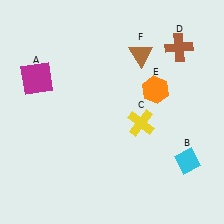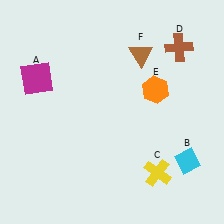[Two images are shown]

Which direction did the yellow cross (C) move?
The yellow cross (C) moved down.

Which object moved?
The yellow cross (C) moved down.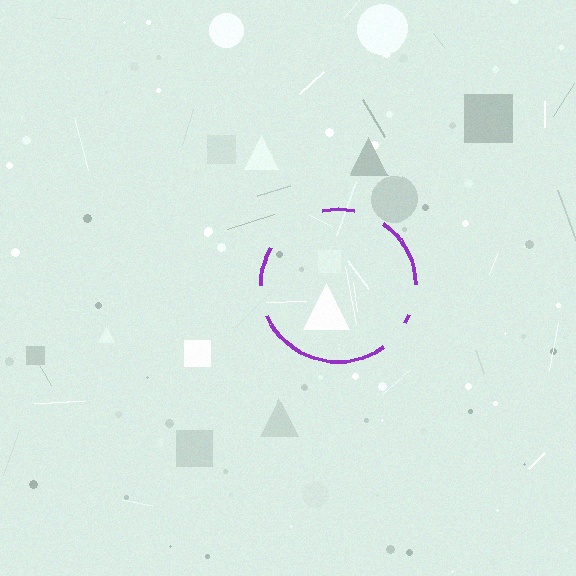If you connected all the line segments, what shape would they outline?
They would outline a circle.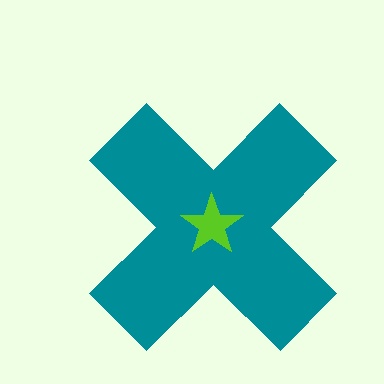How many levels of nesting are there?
2.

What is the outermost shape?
The teal cross.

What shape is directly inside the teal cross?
The lime star.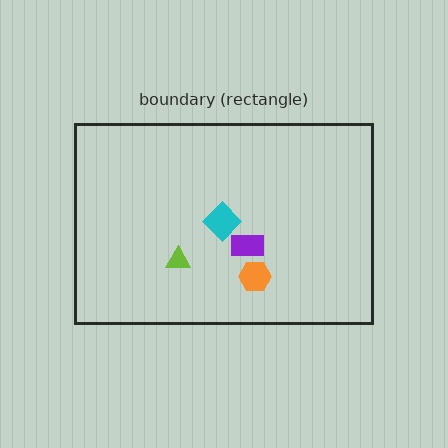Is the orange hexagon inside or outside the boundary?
Inside.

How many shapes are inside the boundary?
4 inside, 0 outside.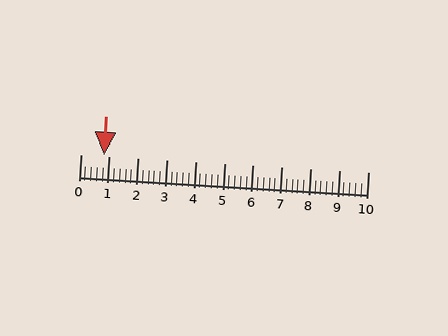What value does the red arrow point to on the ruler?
The red arrow points to approximately 0.8.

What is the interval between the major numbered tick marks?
The major tick marks are spaced 1 units apart.